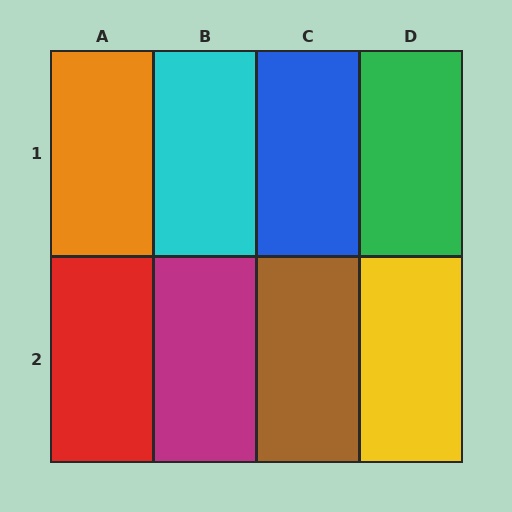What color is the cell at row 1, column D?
Green.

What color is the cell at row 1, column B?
Cyan.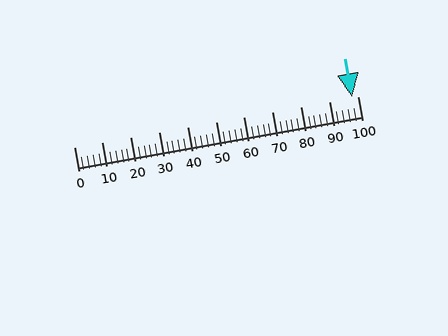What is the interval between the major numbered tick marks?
The major tick marks are spaced 10 units apart.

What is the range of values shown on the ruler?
The ruler shows values from 0 to 100.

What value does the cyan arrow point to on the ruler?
The cyan arrow points to approximately 98.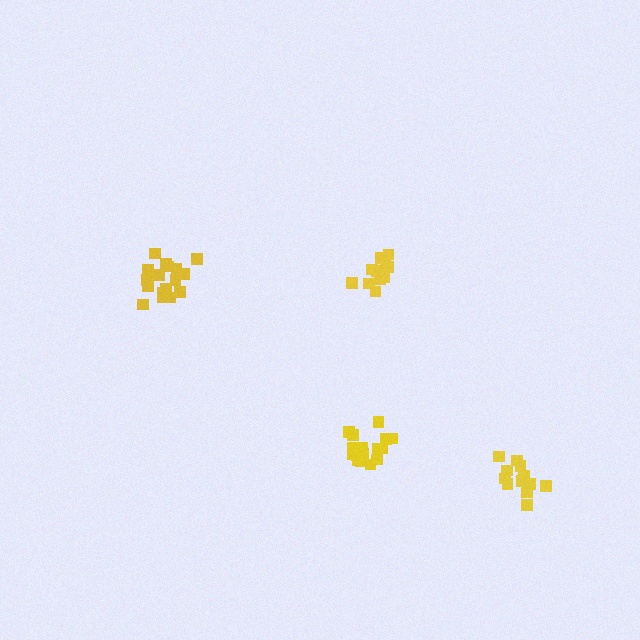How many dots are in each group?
Group 1: 18 dots, Group 2: 12 dots, Group 3: 17 dots, Group 4: 13 dots (60 total).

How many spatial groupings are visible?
There are 4 spatial groupings.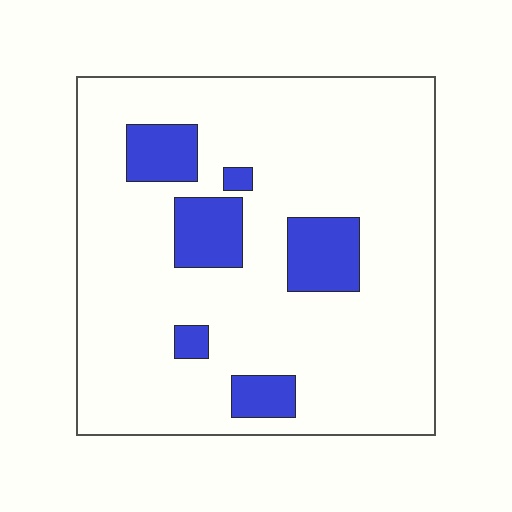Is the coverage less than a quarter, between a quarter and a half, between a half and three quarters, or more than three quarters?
Less than a quarter.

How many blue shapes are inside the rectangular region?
6.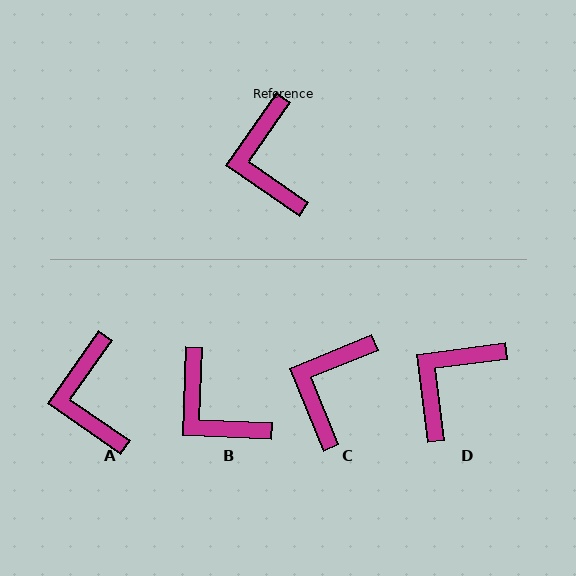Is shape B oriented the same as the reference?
No, it is off by about 33 degrees.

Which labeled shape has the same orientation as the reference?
A.